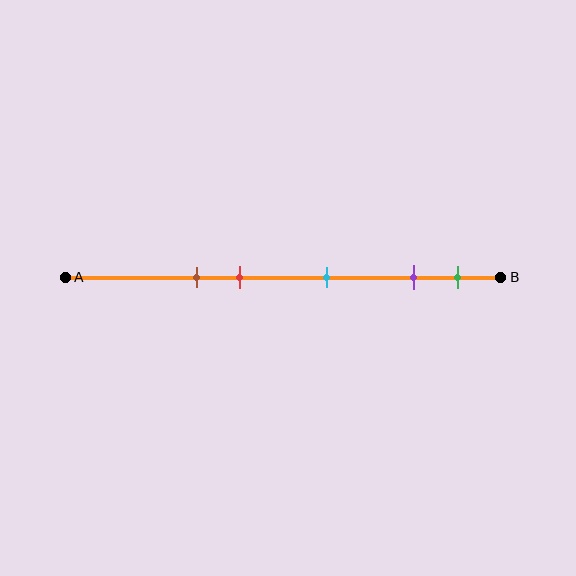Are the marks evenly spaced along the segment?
No, the marks are not evenly spaced.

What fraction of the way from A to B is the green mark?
The green mark is approximately 90% (0.9) of the way from A to B.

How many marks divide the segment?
There are 5 marks dividing the segment.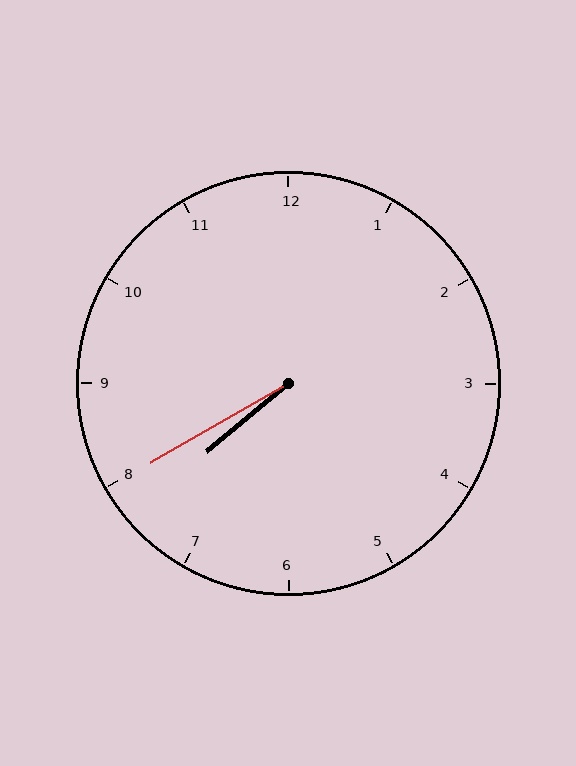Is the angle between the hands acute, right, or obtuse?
It is acute.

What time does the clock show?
7:40.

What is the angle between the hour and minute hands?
Approximately 10 degrees.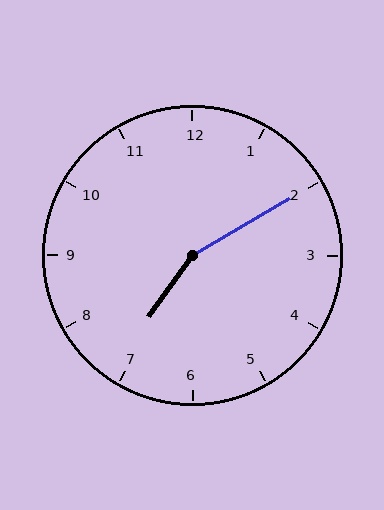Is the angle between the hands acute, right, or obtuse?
It is obtuse.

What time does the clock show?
7:10.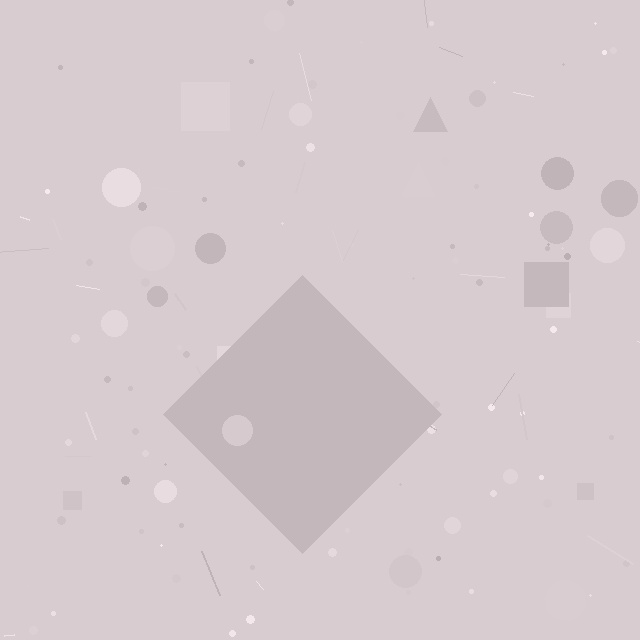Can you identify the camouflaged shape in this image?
The camouflaged shape is a diamond.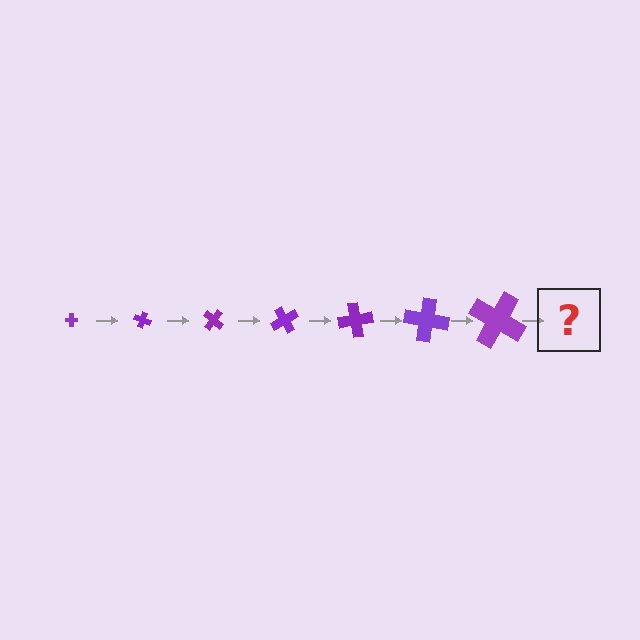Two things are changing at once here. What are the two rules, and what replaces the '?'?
The two rules are that the cross grows larger each step and it rotates 20 degrees each step. The '?' should be a cross, larger than the previous one and rotated 140 degrees from the start.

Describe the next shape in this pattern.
It should be a cross, larger than the previous one and rotated 140 degrees from the start.